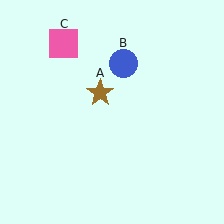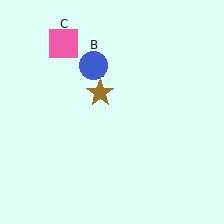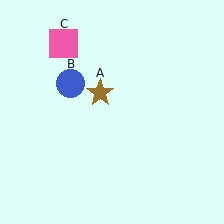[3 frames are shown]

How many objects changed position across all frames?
1 object changed position: blue circle (object B).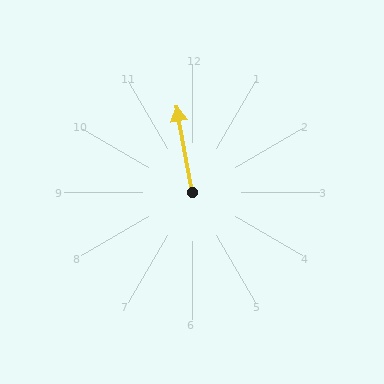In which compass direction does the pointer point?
North.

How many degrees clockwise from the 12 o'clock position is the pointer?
Approximately 350 degrees.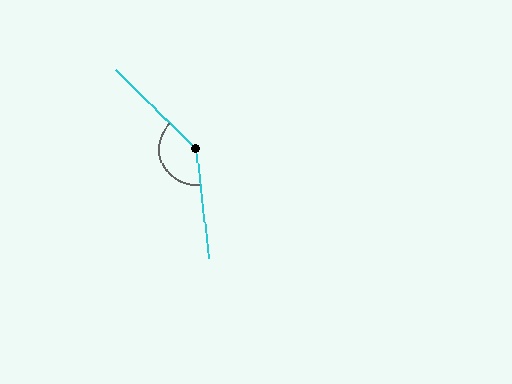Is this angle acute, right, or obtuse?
It is obtuse.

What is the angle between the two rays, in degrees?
Approximately 142 degrees.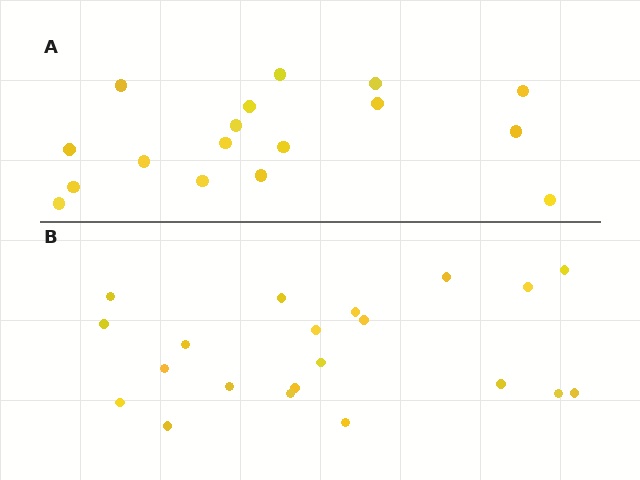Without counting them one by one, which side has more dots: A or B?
Region B (the bottom region) has more dots.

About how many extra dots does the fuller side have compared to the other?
Region B has about 4 more dots than region A.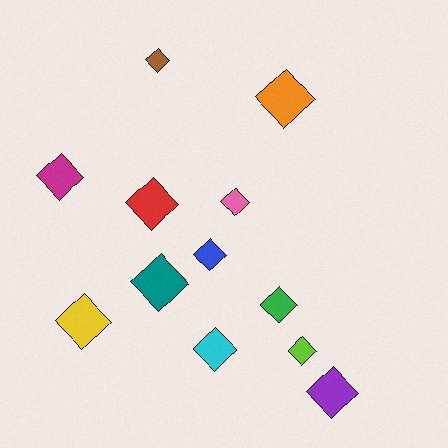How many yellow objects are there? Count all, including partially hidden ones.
There is 1 yellow object.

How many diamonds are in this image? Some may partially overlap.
There are 12 diamonds.